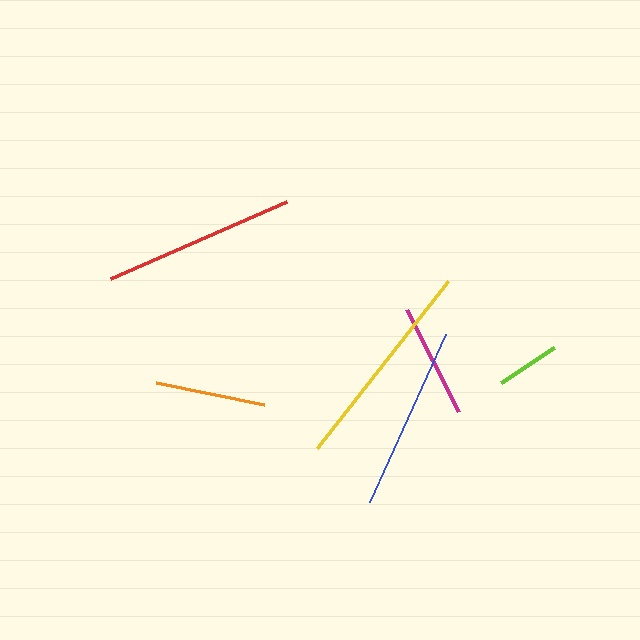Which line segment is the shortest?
The lime line is the shortest at approximately 63 pixels.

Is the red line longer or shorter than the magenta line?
The red line is longer than the magenta line.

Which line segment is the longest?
The yellow line is the longest at approximately 212 pixels.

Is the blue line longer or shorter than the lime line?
The blue line is longer than the lime line.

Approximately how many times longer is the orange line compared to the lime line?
The orange line is approximately 1.7 times the length of the lime line.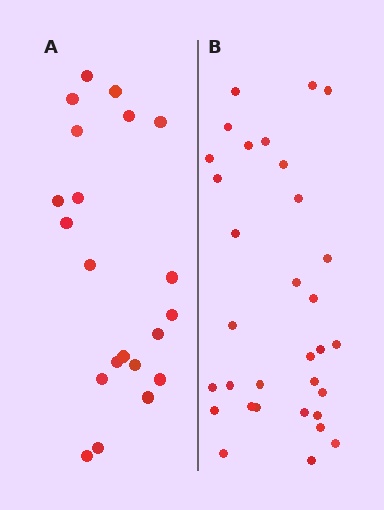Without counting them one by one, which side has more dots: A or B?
Region B (the right region) has more dots.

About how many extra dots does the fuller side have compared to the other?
Region B has roughly 12 or so more dots than region A.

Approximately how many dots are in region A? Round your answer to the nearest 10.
About 20 dots. (The exact count is 21, which rounds to 20.)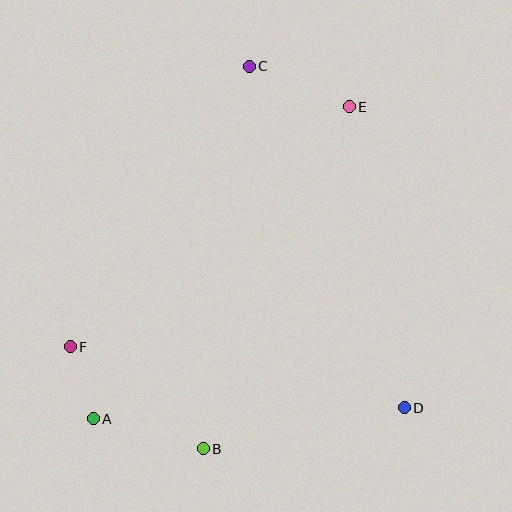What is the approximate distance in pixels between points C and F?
The distance between C and F is approximately 333 pixels.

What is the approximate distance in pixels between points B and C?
The distance between B and C is approximately 385 pixels.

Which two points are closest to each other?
Points A and F are closest to each other.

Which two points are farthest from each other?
Points A and E are farthest from each other.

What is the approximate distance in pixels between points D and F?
The distance between D and F is approximately 340 pixels.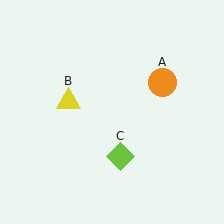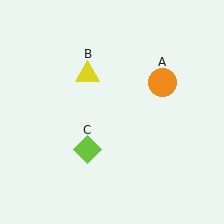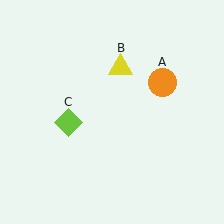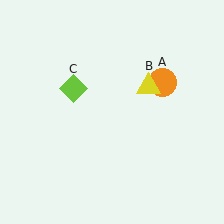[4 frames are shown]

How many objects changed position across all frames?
2 objects changed position: yellow triangle (object B), lime diamond (object C).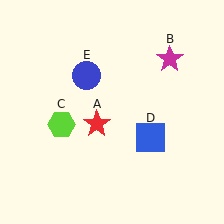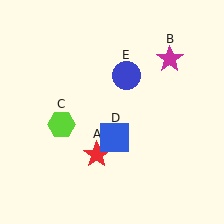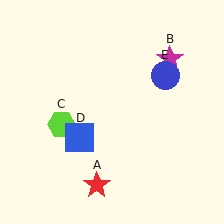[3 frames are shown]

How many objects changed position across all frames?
3 objects changed position: red star (object A), blue square (object D), blue circle (object E).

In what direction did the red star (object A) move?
The red star (object A) moved down.